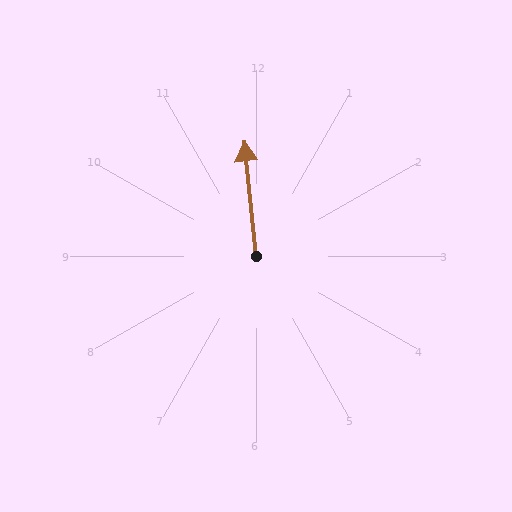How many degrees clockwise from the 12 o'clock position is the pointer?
Approximately 354 degrees.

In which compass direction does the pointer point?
North.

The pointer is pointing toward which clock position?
Roughly 12 o'clock.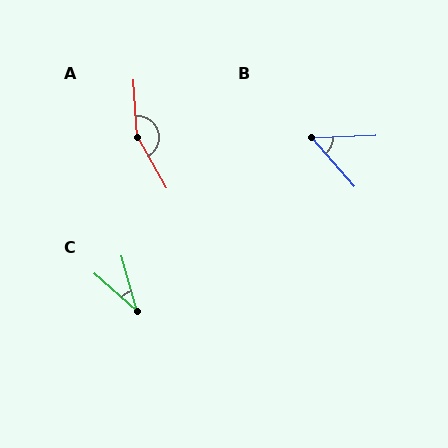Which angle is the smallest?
C, at approximately 33 degrees.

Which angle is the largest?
A, at approximately 154 degrees.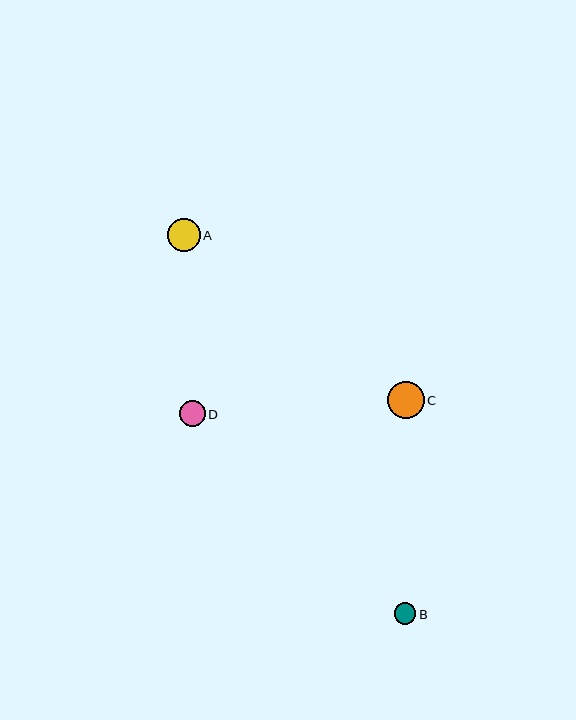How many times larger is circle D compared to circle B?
Circle D is approximately 1.2 times the size of circle B.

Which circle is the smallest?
Circle B is the smallest with a size of approximately 21 pixels.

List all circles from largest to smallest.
From largest to smallest: C, A, D, B.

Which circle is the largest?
Circle C is the largest with a size of approximately 37 pixels.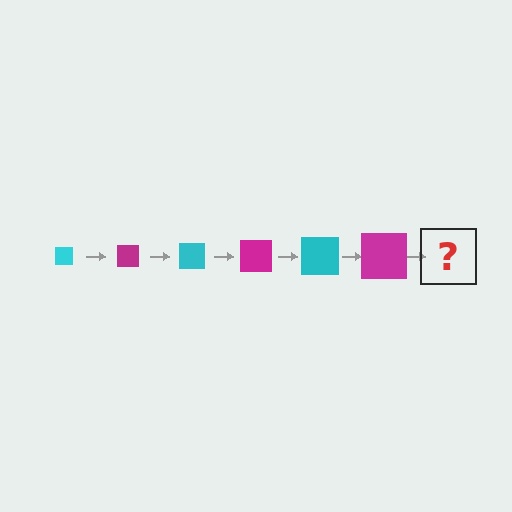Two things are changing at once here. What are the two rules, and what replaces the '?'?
The two rules are that the square grows larger each step and the color cycles through cyan and magenta. The '?' should be a cyan square, larger than the previous one.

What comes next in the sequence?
The next element should be a cyan square, larger than the previous one.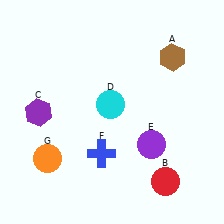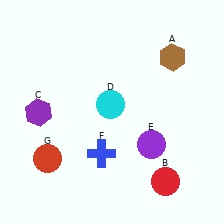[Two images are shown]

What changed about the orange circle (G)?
In Image 1, G is orange. In Image 2, it changed to red.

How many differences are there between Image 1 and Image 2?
There is 1 difference between the two images.